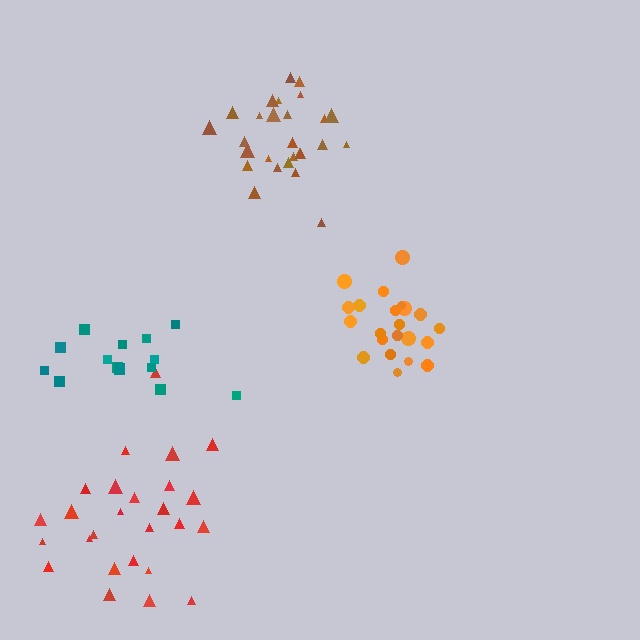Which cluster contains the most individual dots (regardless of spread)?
Brown (27).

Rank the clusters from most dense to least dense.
brown, orange, red, teal.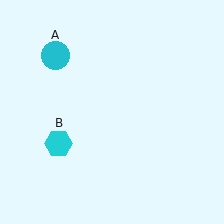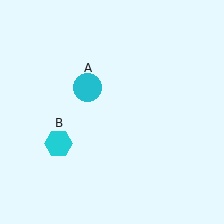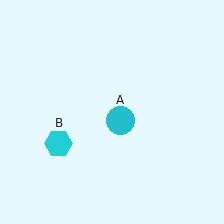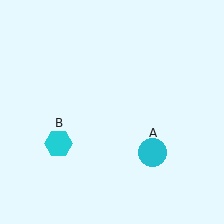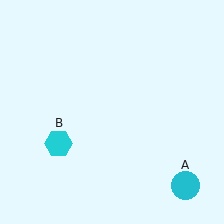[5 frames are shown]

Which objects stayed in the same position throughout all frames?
Cyan hexagon (object B) remained stationary.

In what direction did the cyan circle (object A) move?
The cyan circle (object A) moved down and to the right.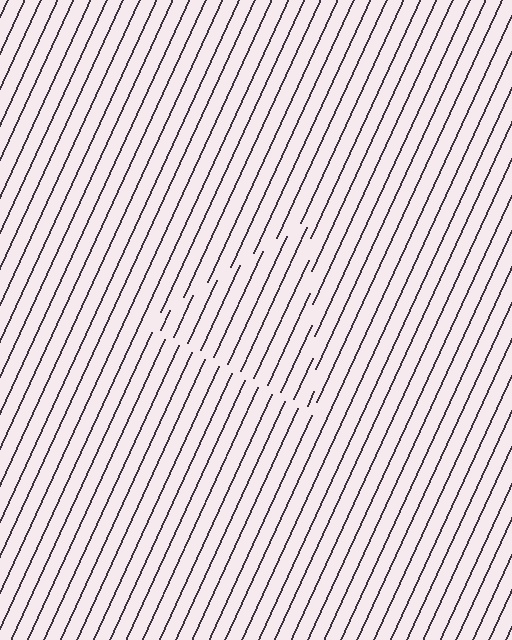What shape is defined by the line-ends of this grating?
An illusory triangle. The interior of the shape contains the same grating, shifted by half a period — the contour is defined by the phase discontinuity where line-ends from the inner and outer gratings abut.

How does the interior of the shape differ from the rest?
The interior of the shape contains the same grating, shifted by half a period — the contour is defined by the phase discontinuity where line-ends from the inner and outer gratings abut.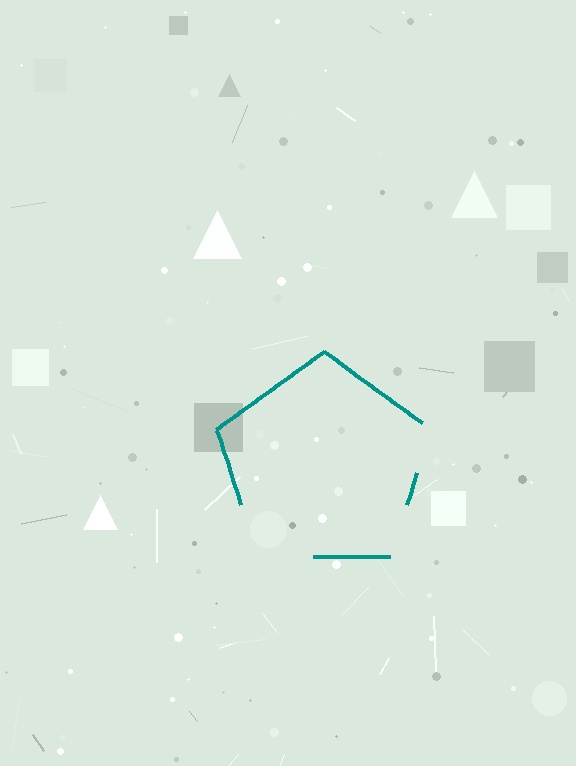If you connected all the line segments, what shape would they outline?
They would outline a pentagon.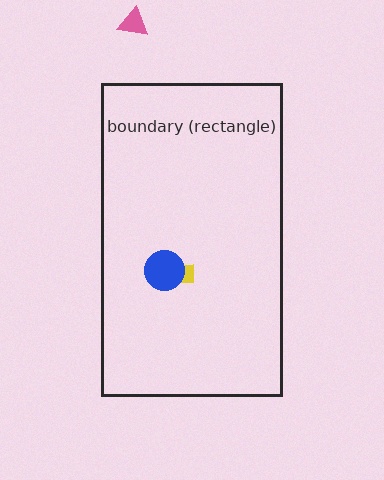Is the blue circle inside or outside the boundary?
Inside.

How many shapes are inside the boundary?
2 inside, 1 outside.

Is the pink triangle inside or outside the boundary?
Outside.